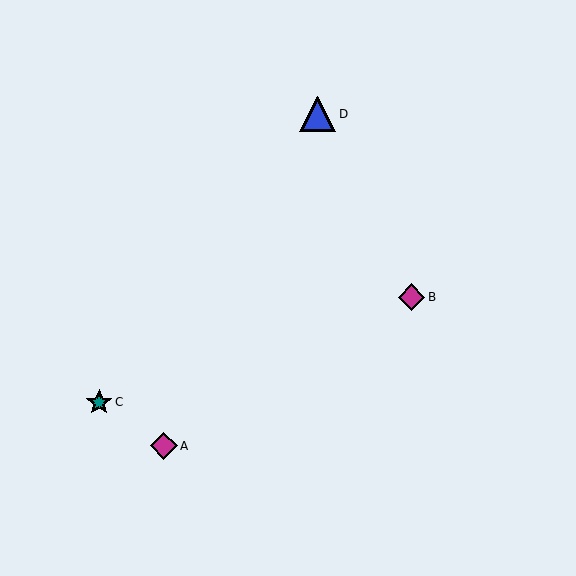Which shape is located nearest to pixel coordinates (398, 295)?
The magenta diamond (labeled B) at (412, 297) is nearest to that location.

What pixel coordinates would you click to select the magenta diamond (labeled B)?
Click at (412, 297) to select the magenta diamond B.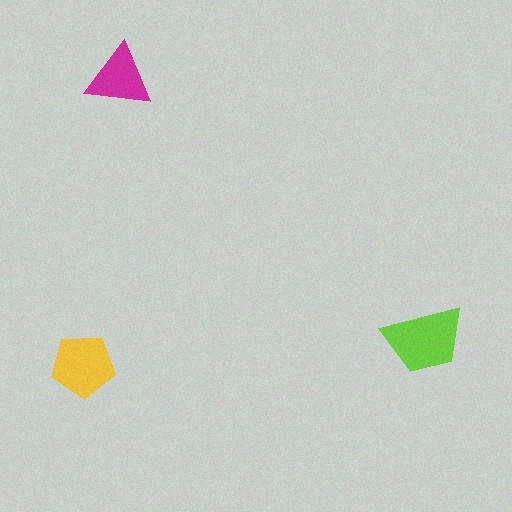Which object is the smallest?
The magenta triangle.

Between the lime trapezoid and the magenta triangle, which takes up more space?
The lime trapezoid.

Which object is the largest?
The lime trapezoid.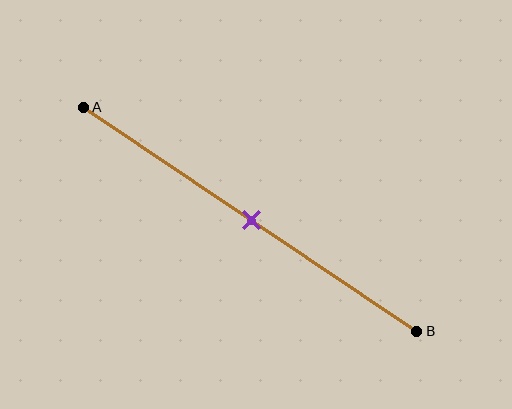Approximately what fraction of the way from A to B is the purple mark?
The purple mark is approximately 50% of the way from A to B.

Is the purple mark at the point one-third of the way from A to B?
No, the mark is at about 50% from A, not at the 33% one-third point.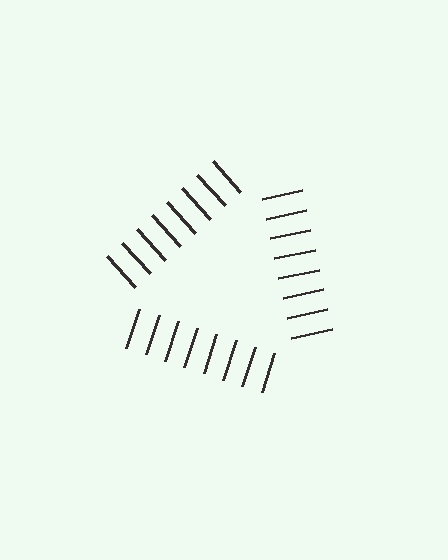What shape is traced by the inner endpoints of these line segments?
An illusory triangle — the line segments terminate on its edges but no continuous stroke is drawn.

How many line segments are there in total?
24 — 8 along each of the 3 edges.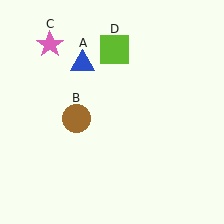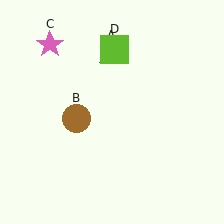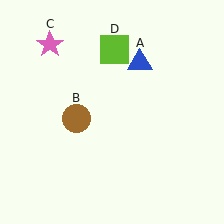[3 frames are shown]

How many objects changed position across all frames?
1 object changed position: blue triangle (object A).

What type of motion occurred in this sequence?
The blue triangle (object A) rotated clockwise around the center of the scene.